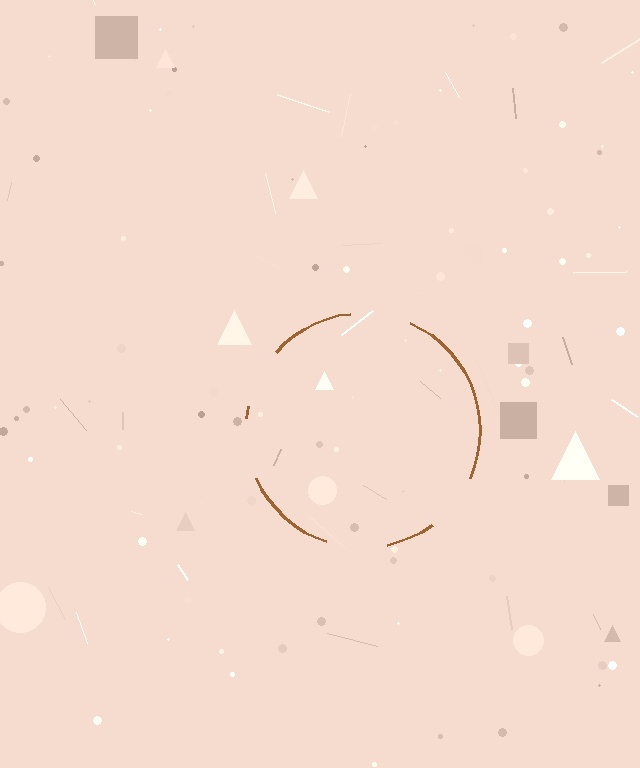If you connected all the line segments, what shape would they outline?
They would outline a circle.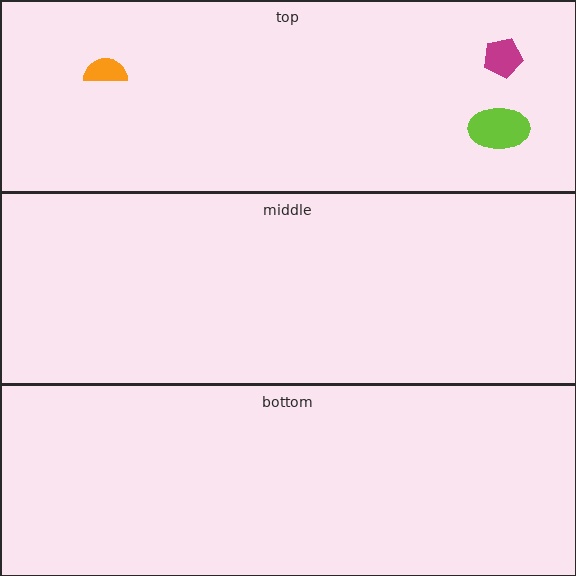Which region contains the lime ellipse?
The top region.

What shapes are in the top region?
The orange semicircle, the lime ellipse, the magenta pentagon.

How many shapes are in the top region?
3.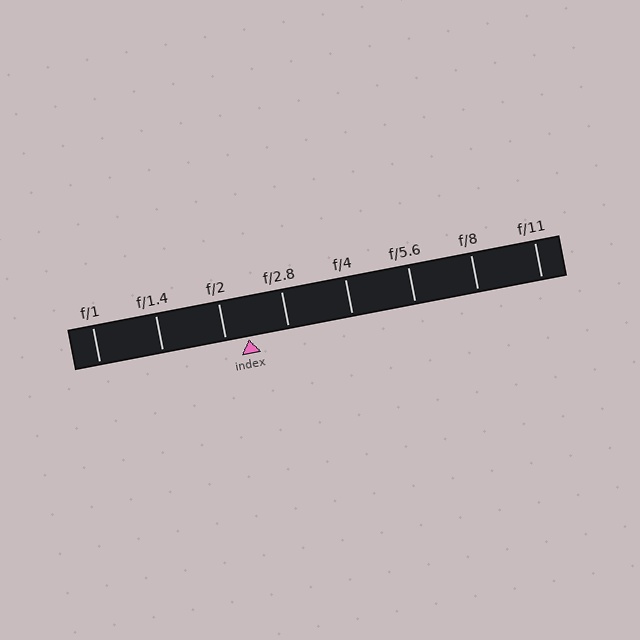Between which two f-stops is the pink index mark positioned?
The index mark is between f/2 and f/2.8.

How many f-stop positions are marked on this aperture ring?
There are 8 f-stop positions marked.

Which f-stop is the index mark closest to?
The index mark is closest to f/2.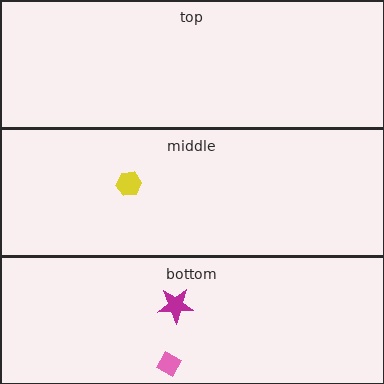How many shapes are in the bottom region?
2.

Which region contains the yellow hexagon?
The middle region.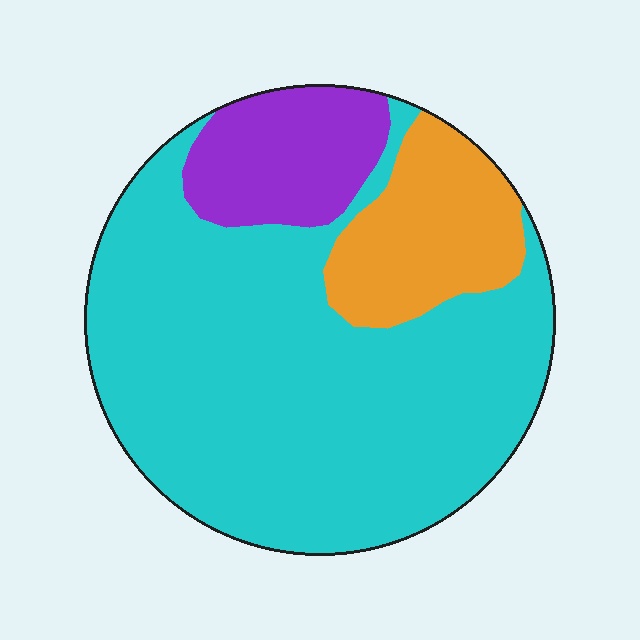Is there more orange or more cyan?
Cyan.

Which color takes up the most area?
Cyan, at roughly 70%.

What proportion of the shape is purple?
Purple covers around 15% of the shape.